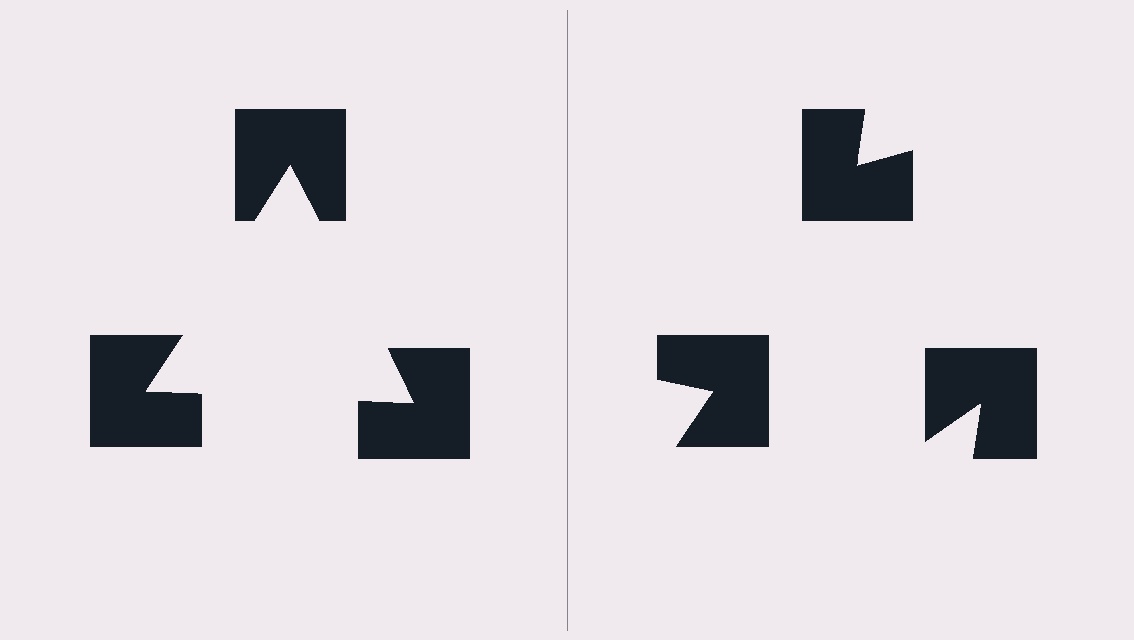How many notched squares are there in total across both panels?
6 — 3 on each side.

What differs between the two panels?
The notched squares are positioned identically on both sides; only the wedge orientations differ. On the left they align to a triangle; on the right they are misaligned.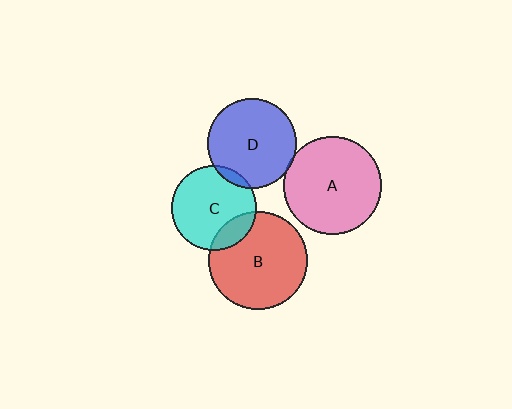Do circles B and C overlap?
Yes.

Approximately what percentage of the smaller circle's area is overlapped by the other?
Approximately 15%.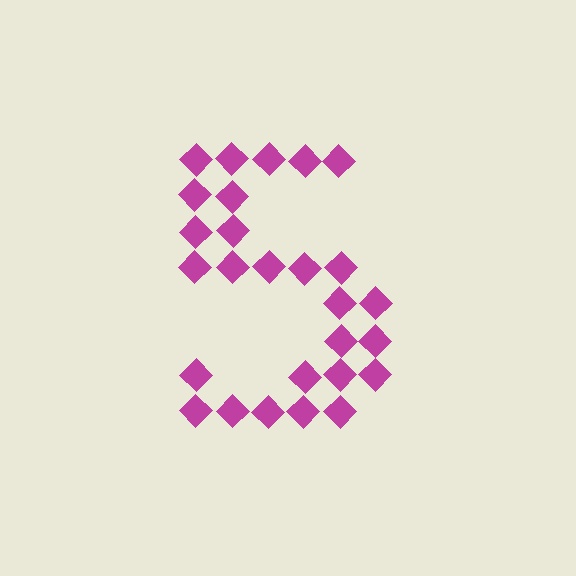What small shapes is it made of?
It is made of small diamonds.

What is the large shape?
The large shape is the digit 5.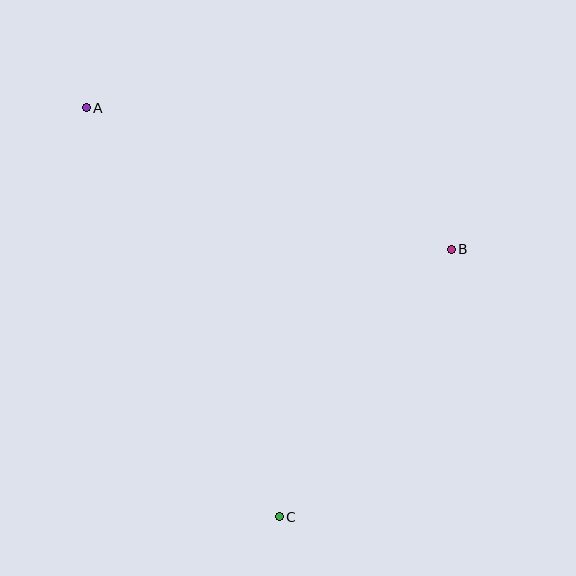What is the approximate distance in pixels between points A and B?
The distance between A and B is approximately 392 pixels.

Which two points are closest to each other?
Points B and C are closest to each other.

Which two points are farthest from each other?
Points A and C are farthest from each other.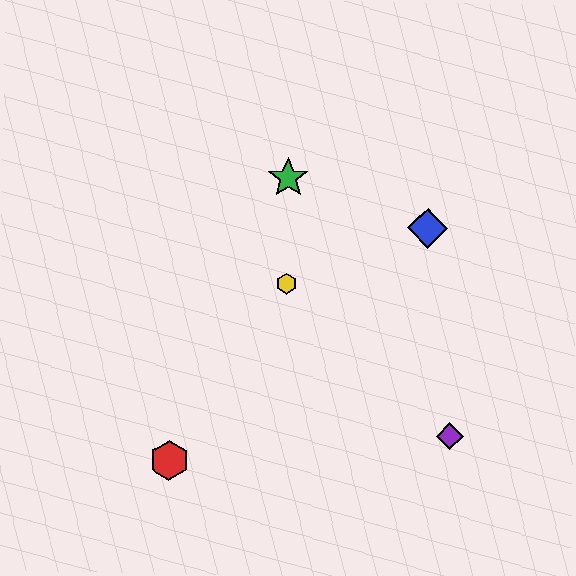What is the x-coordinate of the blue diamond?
The blue diamond is at x≈427.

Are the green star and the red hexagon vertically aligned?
No, the green star is at x≈288 and the red hexagon is at x≈169.